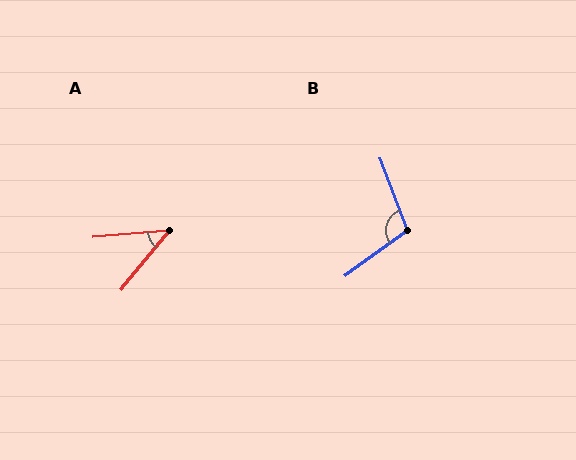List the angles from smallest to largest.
A (46°), B (105°).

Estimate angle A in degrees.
Approximately 46 degrees.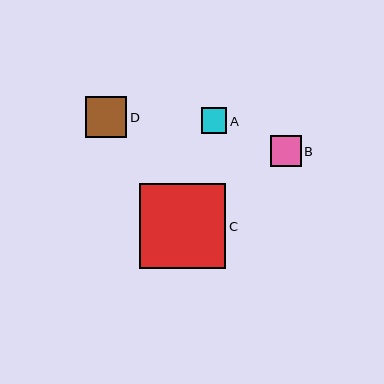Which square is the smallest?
Square A is the smallest with a size of approximately 25 pixels.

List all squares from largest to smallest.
From largest to smallest: C, D, B, A.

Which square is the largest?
Square C is the largest with a size of approximately 86 pixels.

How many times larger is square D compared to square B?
Square D is approximately 1.3 times the size of square B.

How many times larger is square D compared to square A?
Square D is approximately 1.6 times the size of square A.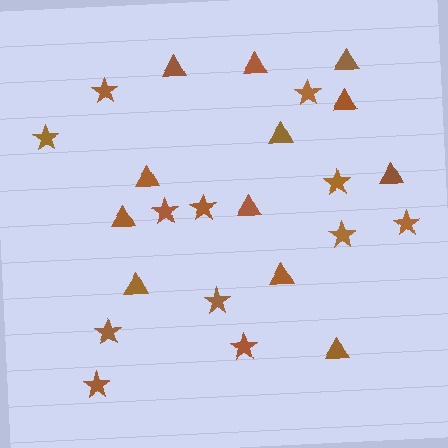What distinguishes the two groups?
There are 2 groups: one group of triangles (12) and one group of stars (12).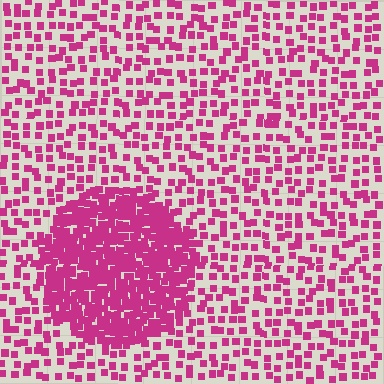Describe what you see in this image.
The image contains small magenta elements arranged at two different densities. A circle-shaped region is visible where the elements are more densely packed than the surrounding area.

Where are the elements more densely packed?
The elements are more densely packed inside the circle boundary.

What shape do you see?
I see a circle.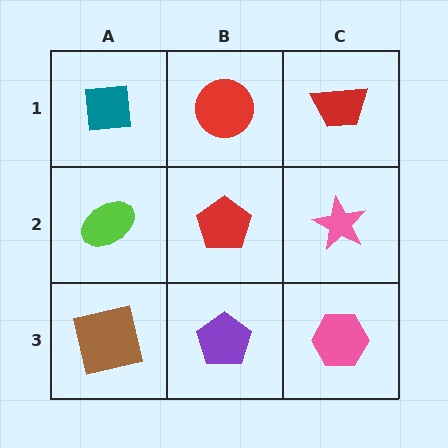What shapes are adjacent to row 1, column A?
A lime ellipse (row 2, column A), a red circle (row 1, column B).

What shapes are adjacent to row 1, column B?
A red pentagon (row 2, column B), a teal square (row 1, column A), a red trapezoid (row 1, column C).